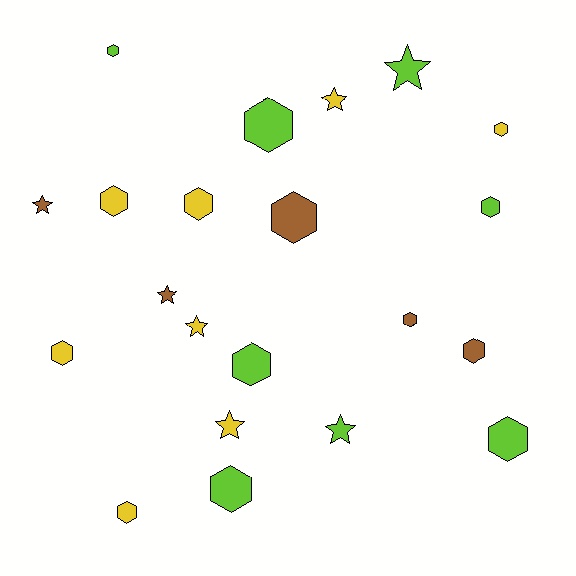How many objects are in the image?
There are 21 objects.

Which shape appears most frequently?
Hexagon, with 14 objects.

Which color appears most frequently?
Yellow, with 8 objects.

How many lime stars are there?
There are 2 lime stars.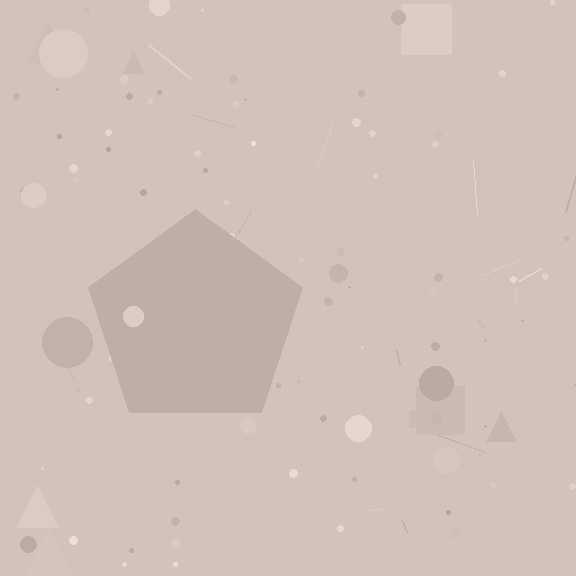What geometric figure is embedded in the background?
A pentagon is embedded in the background.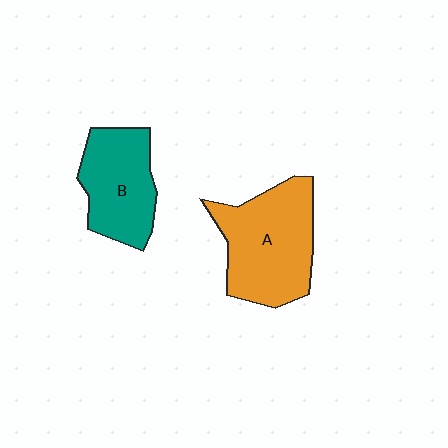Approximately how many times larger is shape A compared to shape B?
Approximately 1.3 times.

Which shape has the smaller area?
Shape B (teal).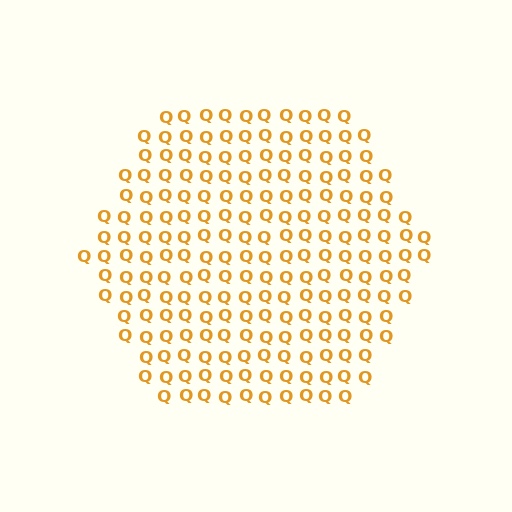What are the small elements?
The small elements are letter Q's.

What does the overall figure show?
The overall figure shows a hexagon.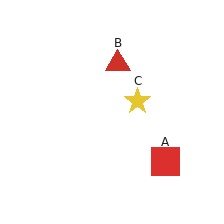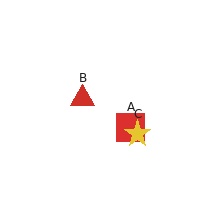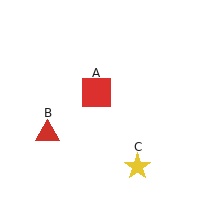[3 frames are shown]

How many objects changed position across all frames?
3 objects changed position: red square (object A), red triangle (object B), yellow star (object C).